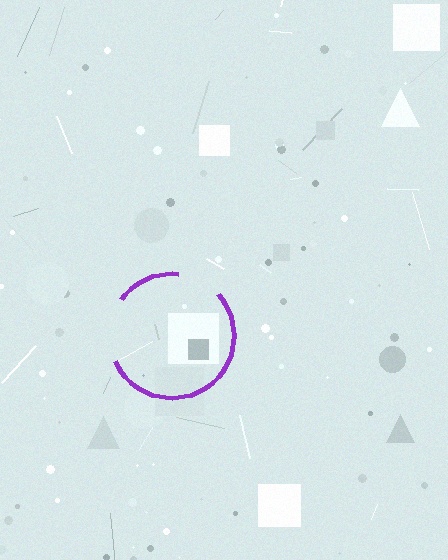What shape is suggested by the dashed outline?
The dashed outline suggests a circle.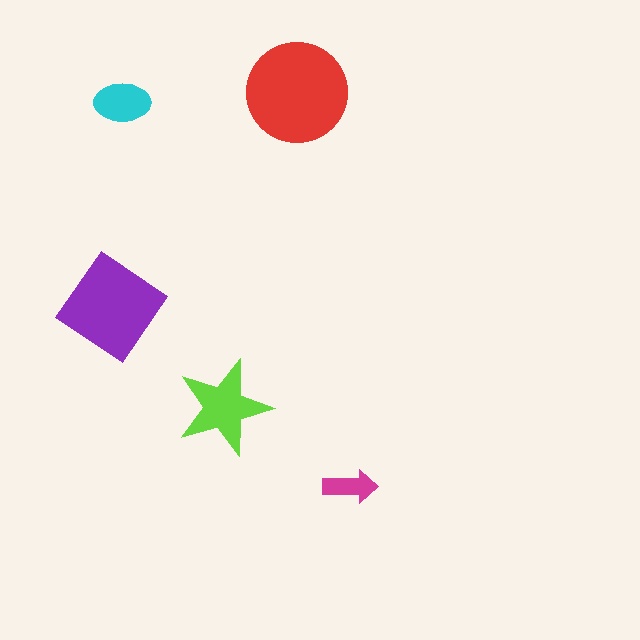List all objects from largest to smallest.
The red circle, the purple diamond, the lime star, the cyan ellipse, the magenta arrow.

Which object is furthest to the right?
The magenta arrow is rightmost.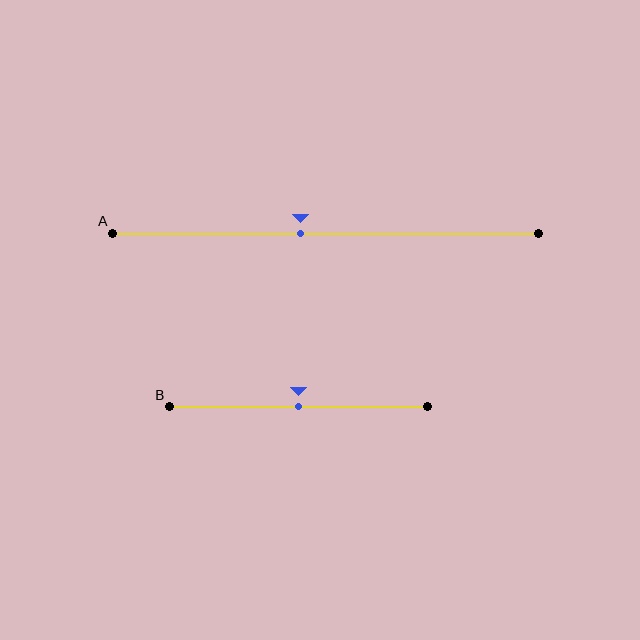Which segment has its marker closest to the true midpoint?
Segment B has its marker closest to the true midpoint.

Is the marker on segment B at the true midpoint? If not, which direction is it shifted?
Yes, the marker on segment B is at the true midpoint.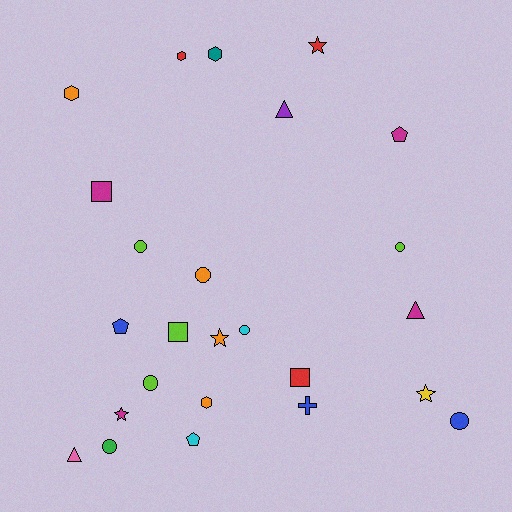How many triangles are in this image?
There are 3 triangles.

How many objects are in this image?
There are 25 objects.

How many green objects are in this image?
There is 1 green object.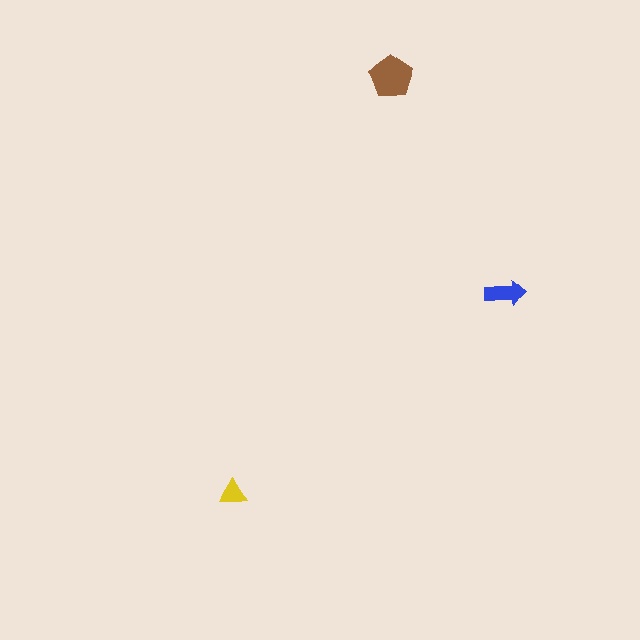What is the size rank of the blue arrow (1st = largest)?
2nd.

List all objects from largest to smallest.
The brown pentagon, the blue arrow, the yellow triangle.